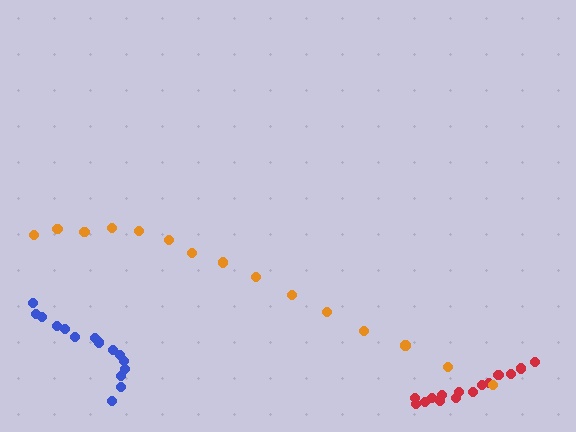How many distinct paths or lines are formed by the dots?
There are 3 distinct paths.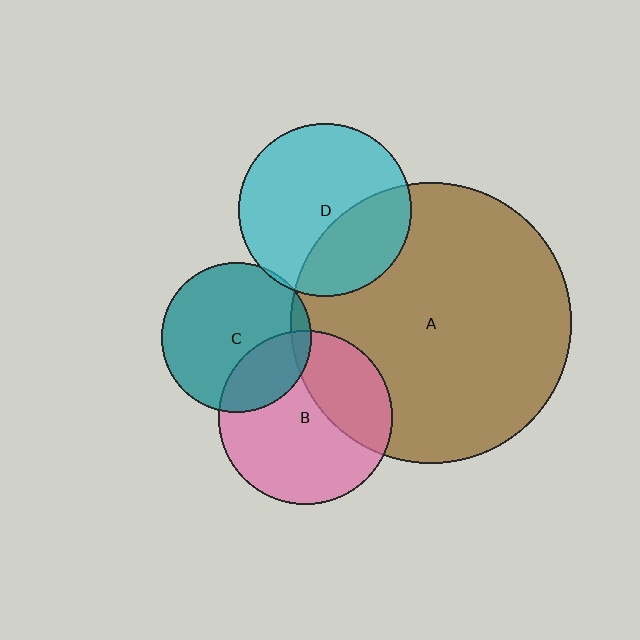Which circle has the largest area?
Circle A (brown).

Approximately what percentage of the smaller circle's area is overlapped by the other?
Approximately 30%.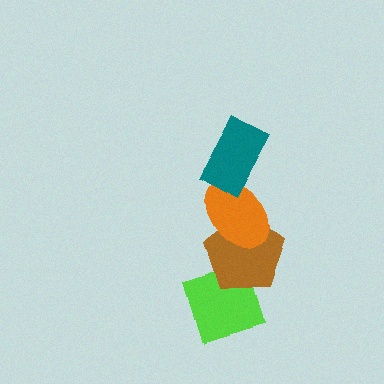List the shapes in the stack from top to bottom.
From top to bottom: the teal rectangle, the orange ellipse, the brown pentagon, the lime diamond.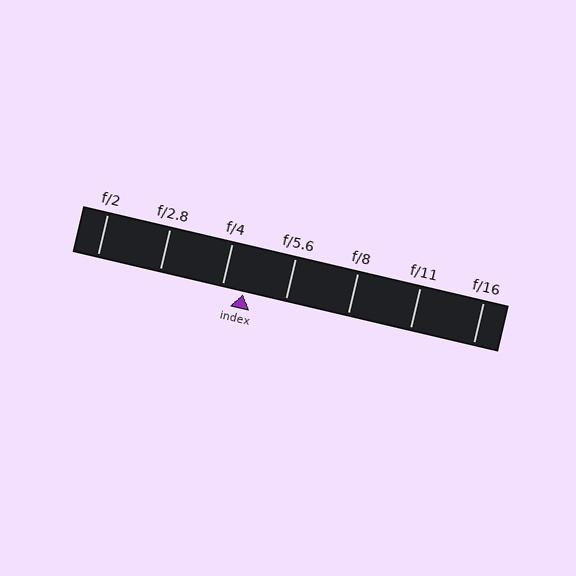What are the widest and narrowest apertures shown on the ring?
The widest aperture shown is f/2 and the narrowest is f/16.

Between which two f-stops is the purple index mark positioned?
The index mark is between f/4 and f/5.6.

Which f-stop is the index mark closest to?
The index mark is closest to f/4.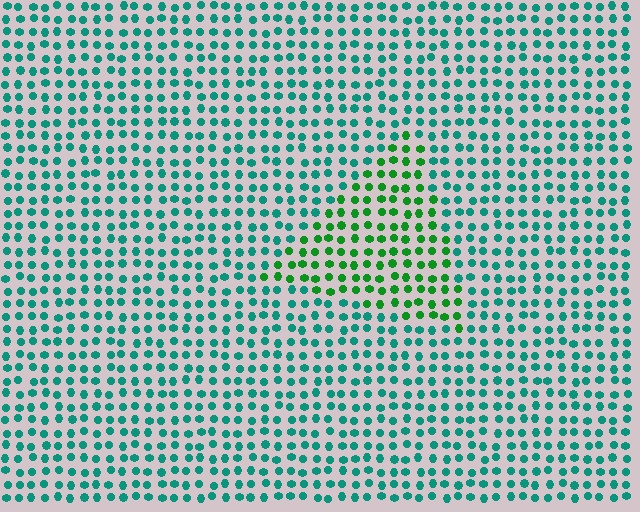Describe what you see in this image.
The image is filled with small teal elements in a uniform arrangement. A triangle-shaped region is visible where the elements are tinted to a slightly different hue, forming a subtle color boundary.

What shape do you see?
I see a triangle.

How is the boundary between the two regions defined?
The boundary is defined purely by a slight shift in hue (about 41 degrees). Spacing, size, and orientation are identical on both sides.